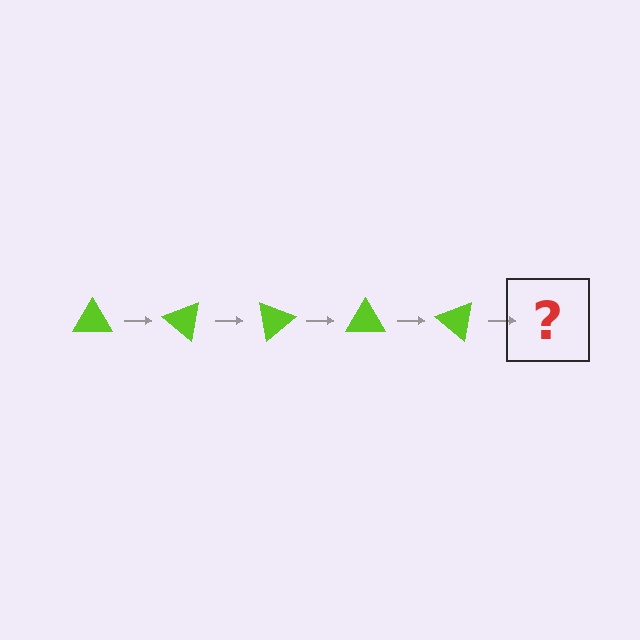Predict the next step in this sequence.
The next step is a lime triangle rotated 200 degrees.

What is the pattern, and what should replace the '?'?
The pattern is that the triangle rotates 40 degrees each step. The '?' should be a lime triangle rotated 200 degrees.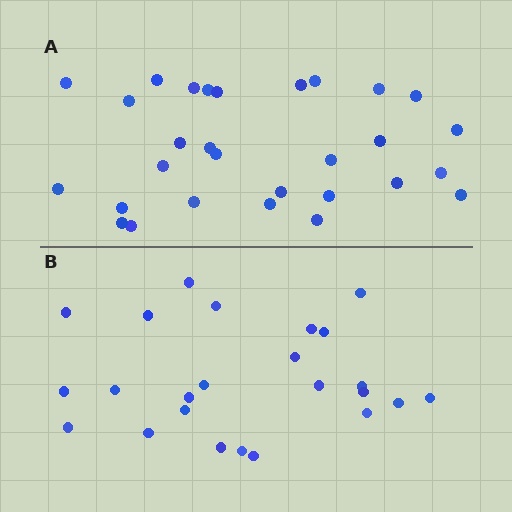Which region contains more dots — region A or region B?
Region A (the top region) has more dots.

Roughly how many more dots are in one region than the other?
Region A has about 5 more dots than region B.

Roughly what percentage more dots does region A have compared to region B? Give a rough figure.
About 20% more.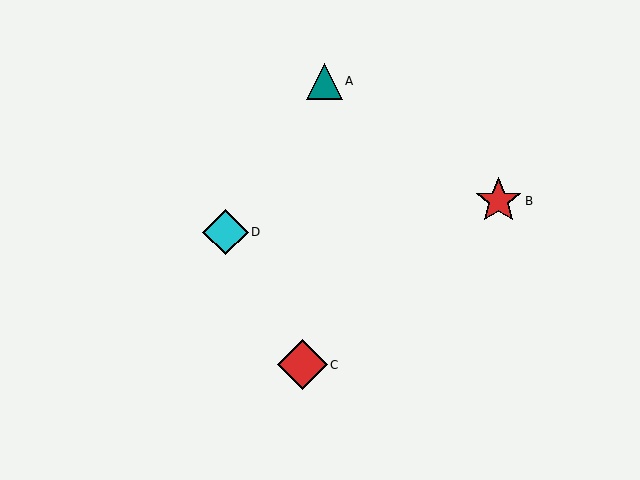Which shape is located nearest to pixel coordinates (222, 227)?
The cyan diamond (labeled D) at (225, 232) is nearest to that location.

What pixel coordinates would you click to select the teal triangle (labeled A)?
Click at (325, 81) to select the teal triangle A.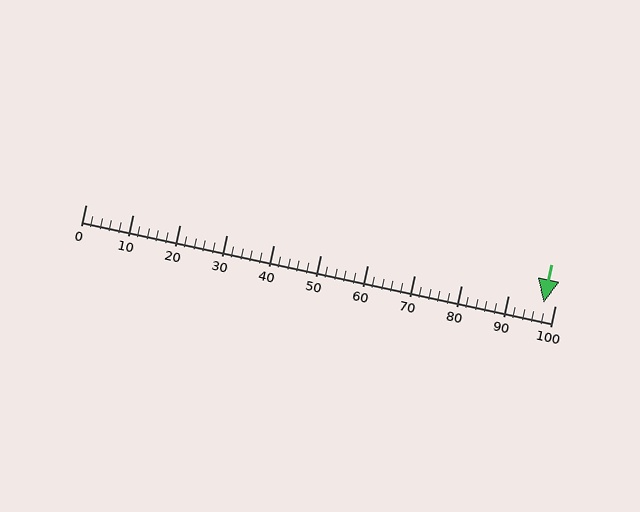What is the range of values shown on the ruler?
The ruler shows values from 0 to 100.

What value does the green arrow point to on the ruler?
The green arrow points to approximately 98.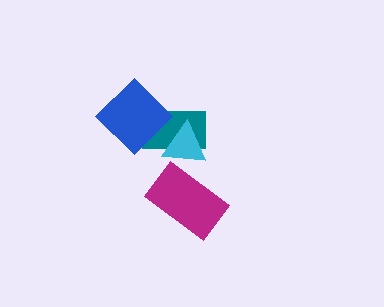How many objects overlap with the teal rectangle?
2 objects overlap with the teal rectangle.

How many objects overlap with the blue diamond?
1 object overlaps with the blue diamond.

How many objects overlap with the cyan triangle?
2 objects overlap with the cyan triangle.